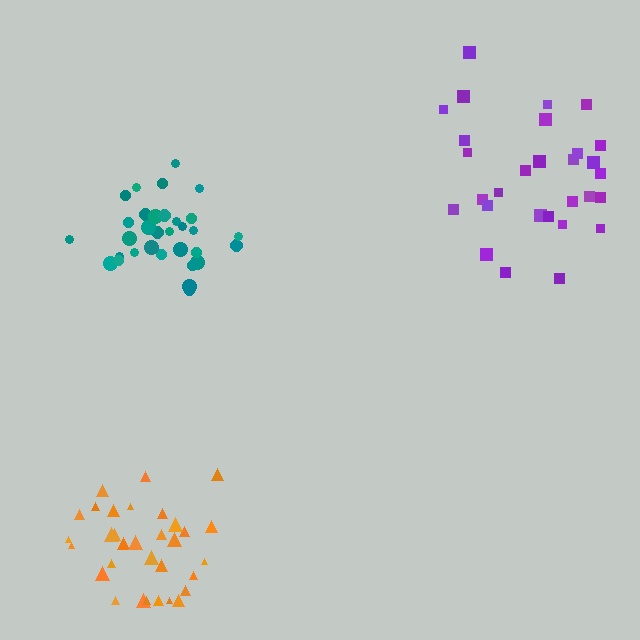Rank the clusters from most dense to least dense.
teal, orange, purple.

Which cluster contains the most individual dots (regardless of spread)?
Teal (33).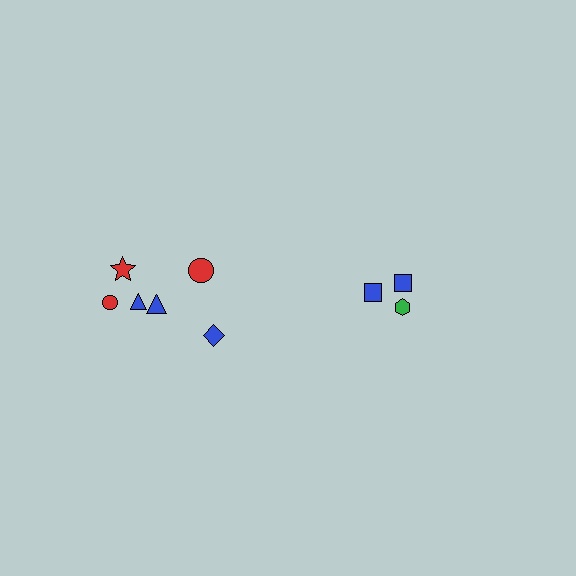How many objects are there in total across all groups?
There are 9 objects.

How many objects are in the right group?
There are 3 objects.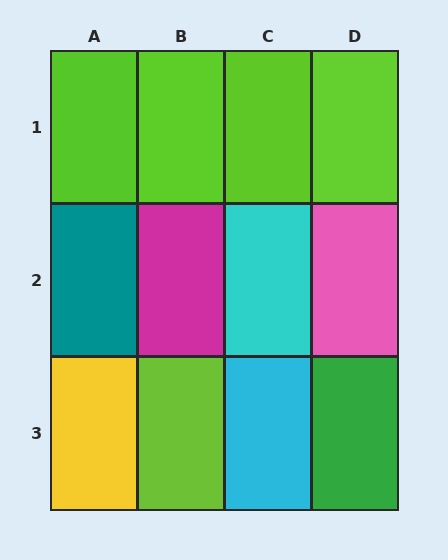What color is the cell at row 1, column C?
Lime.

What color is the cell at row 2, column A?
Teal.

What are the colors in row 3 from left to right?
Yellow, lime, cyan, green.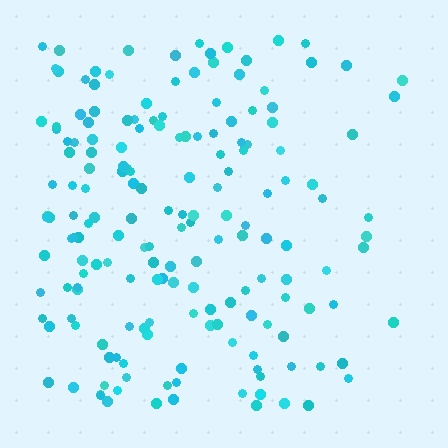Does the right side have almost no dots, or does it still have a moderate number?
Still a moderate number, just noticeably fewer than the left.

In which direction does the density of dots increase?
From right to left, with the left side densest.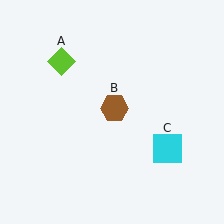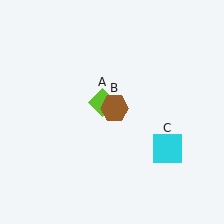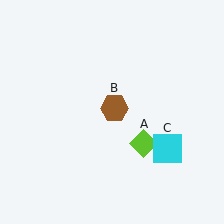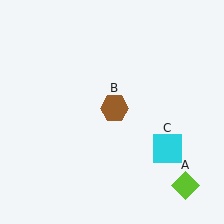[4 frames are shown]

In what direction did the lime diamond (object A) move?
The lime diamond (object A) moved down and to the right.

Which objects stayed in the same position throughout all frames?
Brown hexagon (object B) and cyan square (object C) remained stationary.